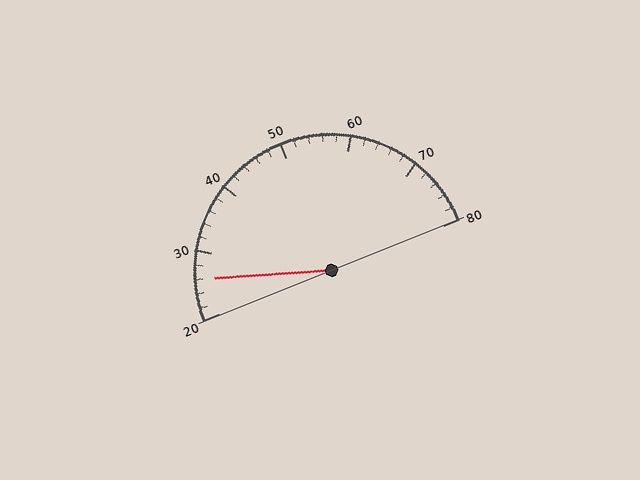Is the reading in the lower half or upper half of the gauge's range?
The reading is in the lower half of the range (20 to 80).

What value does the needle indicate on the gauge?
The needle indicates approximately 26.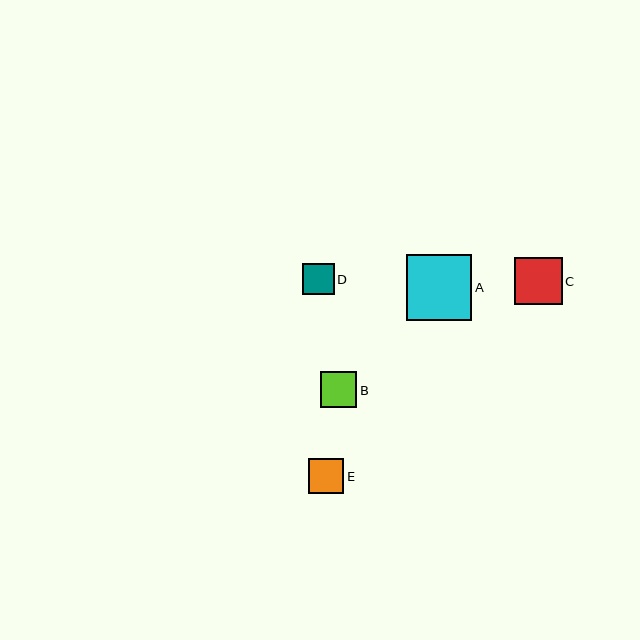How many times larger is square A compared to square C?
Square A is approximately 1.4 times the size of square C.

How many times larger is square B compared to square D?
Square B is approximately 1.2 times the size of square D.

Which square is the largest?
Square A is the largest with a size of approximately 65 pixels.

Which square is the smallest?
Square D is the smallest with a size of approximately 31 pixels.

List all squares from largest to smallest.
From largest to smallest: A, C, B, E, D.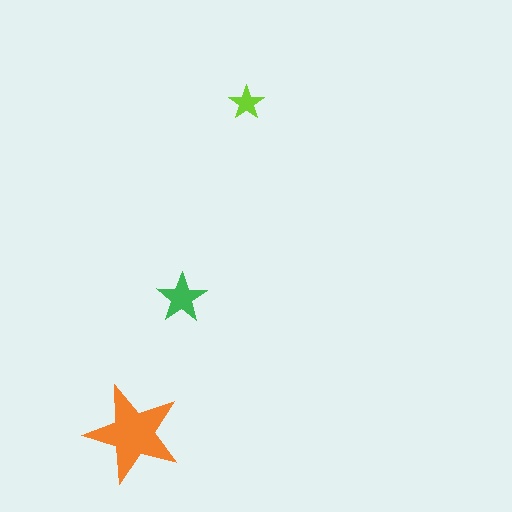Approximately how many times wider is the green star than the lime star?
About 1.5 times wider.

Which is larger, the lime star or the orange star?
The orange one.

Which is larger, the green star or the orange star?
The orange one.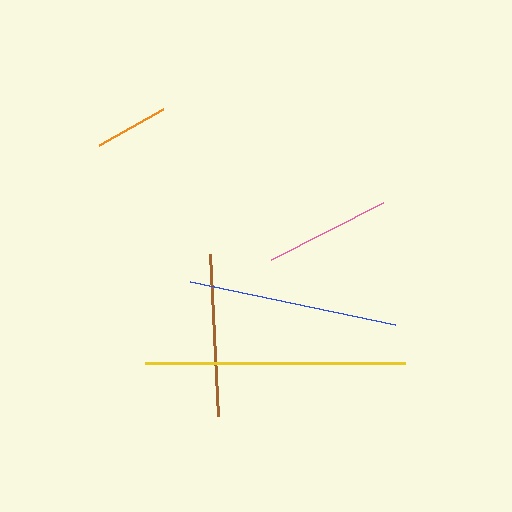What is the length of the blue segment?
The blue segment is approximately 210 pixels long.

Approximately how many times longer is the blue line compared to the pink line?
The blue line is approximately 1.7 times the length of the pink line.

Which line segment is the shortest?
The orange line is the shortest at approximately 74 pixels.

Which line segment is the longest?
The yellow line is the longest at approximately 259 pixels.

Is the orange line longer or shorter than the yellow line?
The yellow line is longer than the orange line.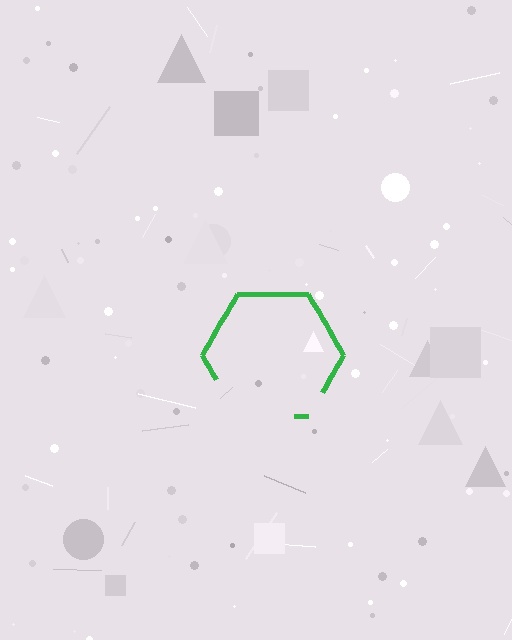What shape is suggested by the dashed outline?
The dashed outline suggests a hexagon.